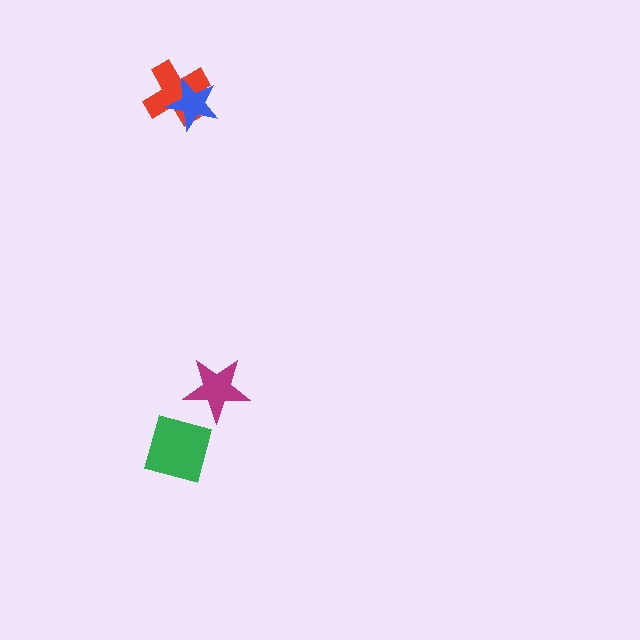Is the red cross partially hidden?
Yes, it is partially covered by another shape.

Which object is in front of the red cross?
The blue star is in front of the red cross.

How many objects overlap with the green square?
0 objects overlap with the green square.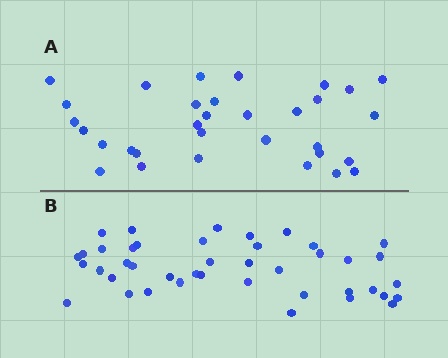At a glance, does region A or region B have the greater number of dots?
Region B (the bottom region) has more dots.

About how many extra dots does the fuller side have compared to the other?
Region B has roughly 10 or so more dots than region A.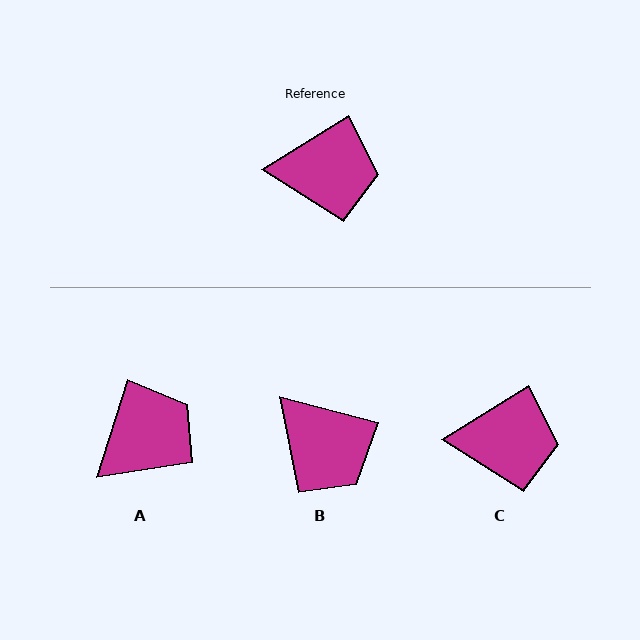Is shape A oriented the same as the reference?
No, it is off by about 41 degrees.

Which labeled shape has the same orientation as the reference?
C.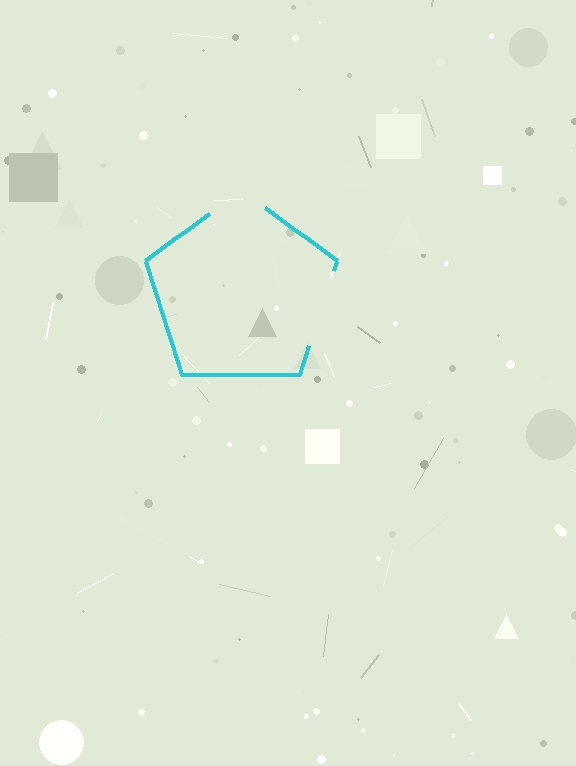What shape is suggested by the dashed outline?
The dashed outline suggests a pentagon.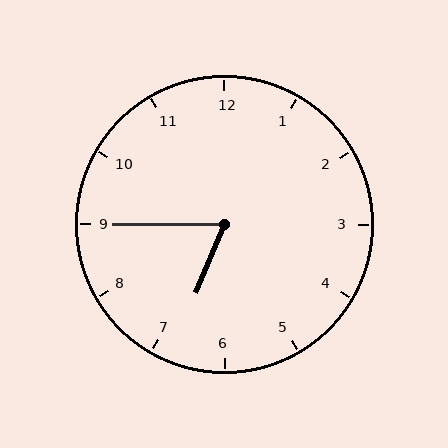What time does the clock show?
6:45.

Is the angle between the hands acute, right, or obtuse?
It is acute.